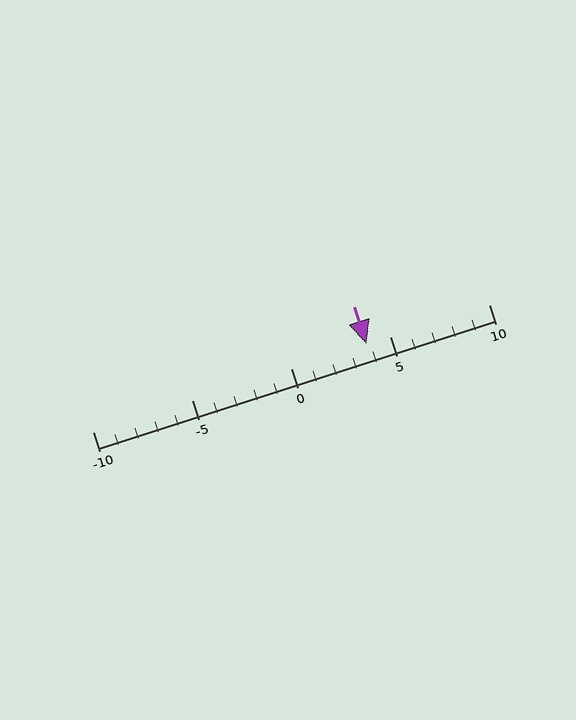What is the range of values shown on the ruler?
The ruler shows values from -10 to 10.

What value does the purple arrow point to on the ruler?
The purple arrow points to approximately 4.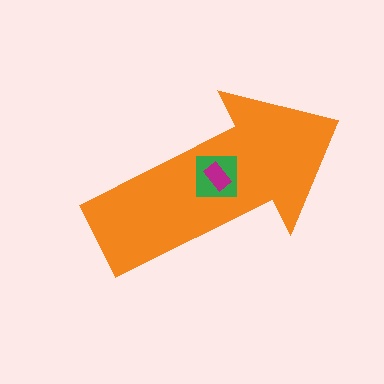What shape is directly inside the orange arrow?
The green square.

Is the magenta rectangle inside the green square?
Yes.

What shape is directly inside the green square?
The magenta rectangle.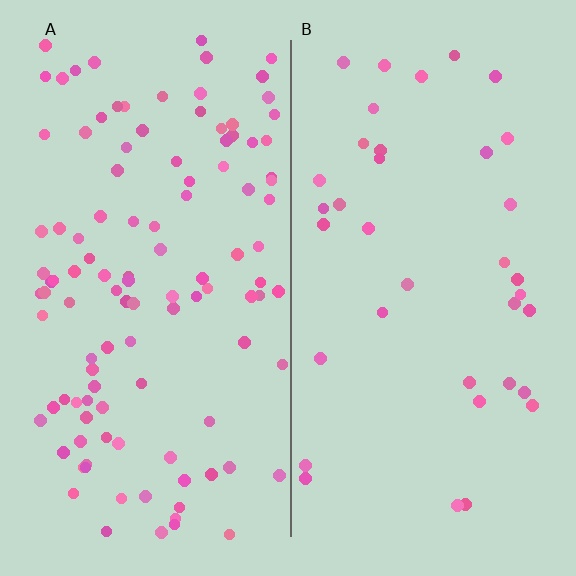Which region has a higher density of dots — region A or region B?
A (the left).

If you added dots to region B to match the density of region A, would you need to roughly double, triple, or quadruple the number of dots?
Approximately triple.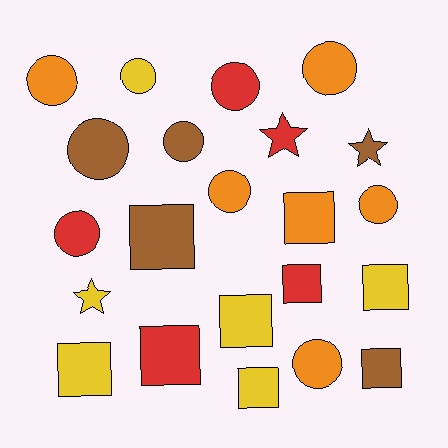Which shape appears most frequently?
Circle, with 10 objects.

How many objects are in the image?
There are 22 objects.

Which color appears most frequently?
Orange, with 6 objects.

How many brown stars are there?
There is 1 brown star.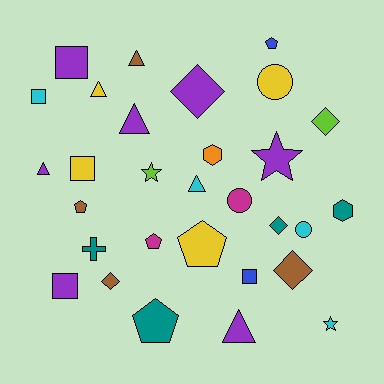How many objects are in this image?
There are 30 objects.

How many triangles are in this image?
There are 6 triangles.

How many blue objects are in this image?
There are 2 blue objects.